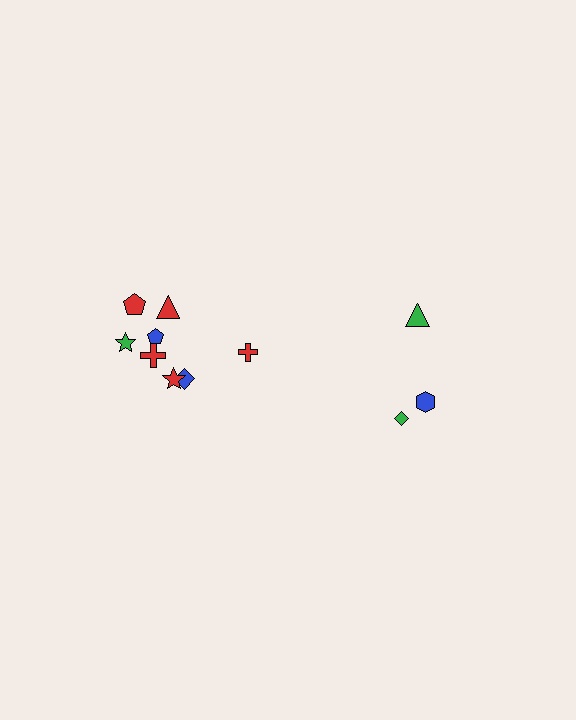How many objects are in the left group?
There are 8 objects.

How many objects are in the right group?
There are 3 objects.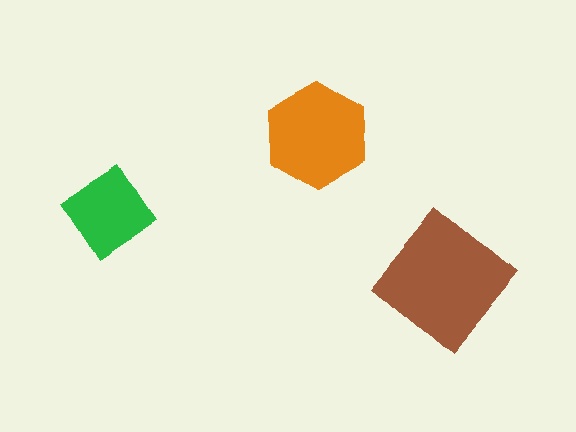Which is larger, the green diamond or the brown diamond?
The brown diamond.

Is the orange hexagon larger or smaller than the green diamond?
Larger.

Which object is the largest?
The brown diamond.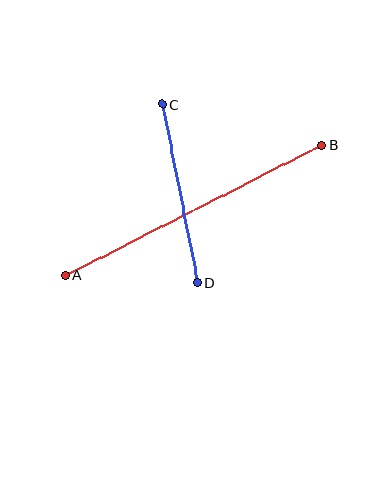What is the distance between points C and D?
The distance is approximately 182 pixels.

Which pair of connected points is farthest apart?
Points A and B are farthest apart.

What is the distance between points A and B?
The distance is approximately 287 pixels.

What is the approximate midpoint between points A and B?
The midpoint is at approximately (193, 210) pixels.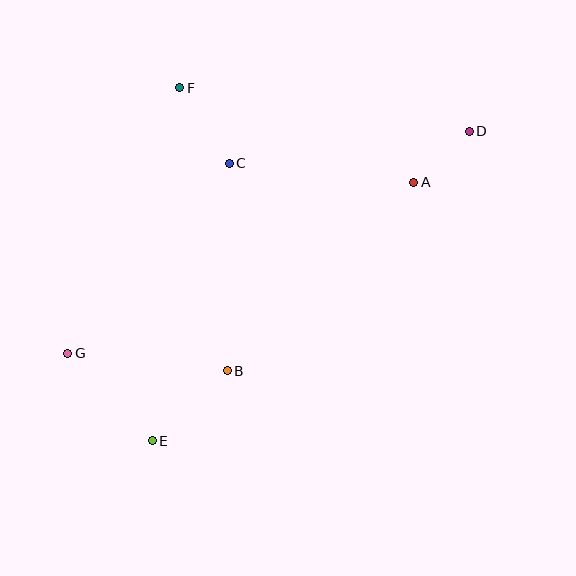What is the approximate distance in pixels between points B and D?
The distance between B and D is approximately 341 pixels.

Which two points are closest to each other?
Points A and D are closest to each other.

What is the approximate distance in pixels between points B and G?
The distance between B and G is approximately 161 pixels.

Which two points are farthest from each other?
Points D and G are farthest from each other.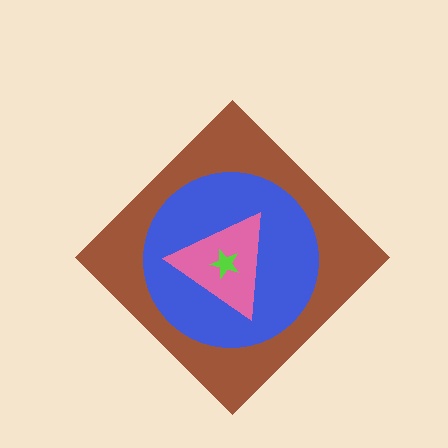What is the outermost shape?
The brown diamond.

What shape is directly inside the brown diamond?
The blue circle.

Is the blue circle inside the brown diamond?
Yes.